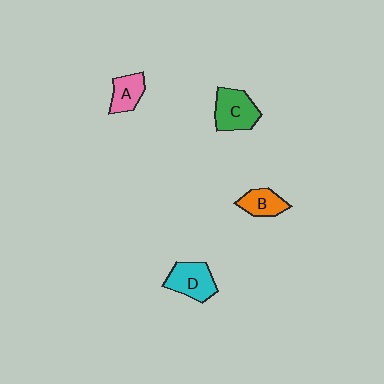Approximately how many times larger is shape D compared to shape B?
Approximately 1.4 times.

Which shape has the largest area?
Shape C (green).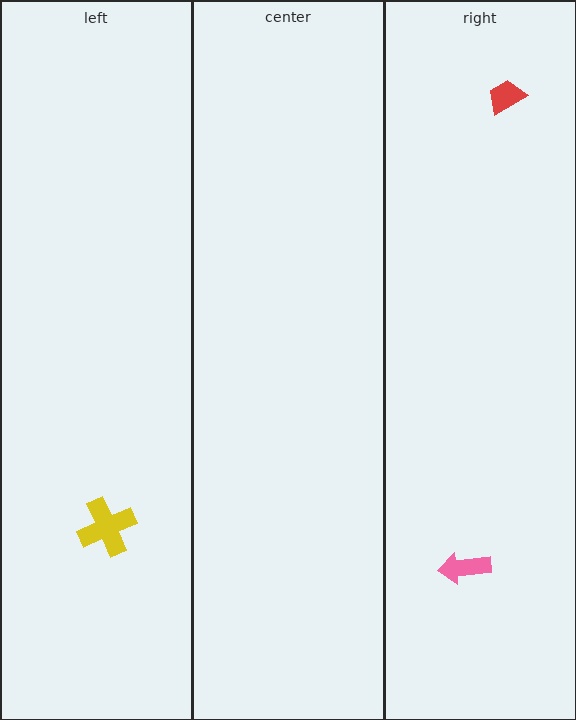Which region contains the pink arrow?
The right region.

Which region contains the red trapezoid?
The right region.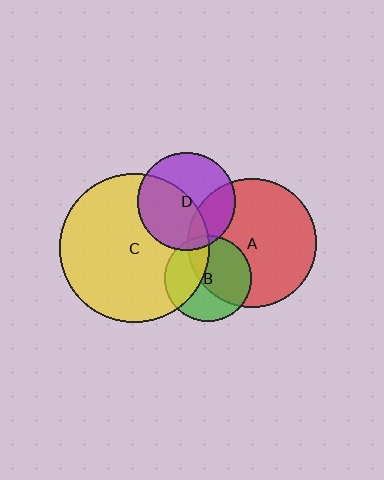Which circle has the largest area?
Circle C (yellow).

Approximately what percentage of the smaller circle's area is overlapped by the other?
Approximately 25%.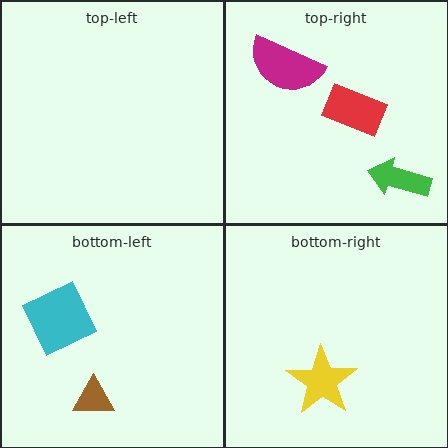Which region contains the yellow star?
The bottom-right region.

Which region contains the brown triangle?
The bottom-left region.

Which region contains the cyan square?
The bottom-left region.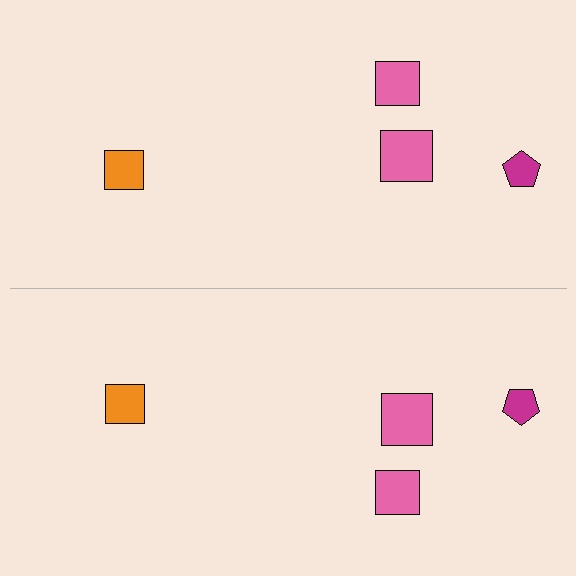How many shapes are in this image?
There are 8 shapes in this image.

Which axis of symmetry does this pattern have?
The pattern has a horizontal axis of symmetry running through the center of the image.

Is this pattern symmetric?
Yes, this pattern has bilateral (reflection) symmetry.